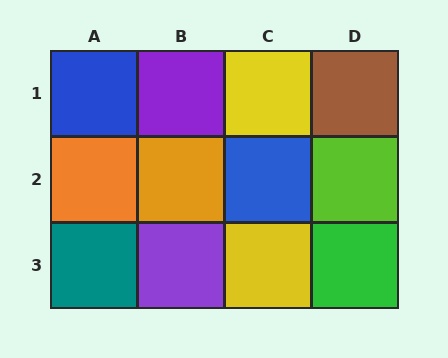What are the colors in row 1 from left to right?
Blue, purple, yellow, brown.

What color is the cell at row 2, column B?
Orange.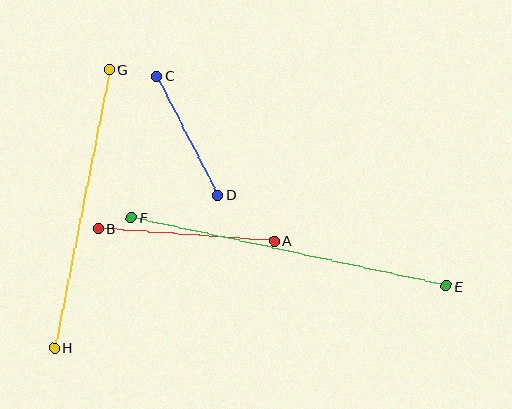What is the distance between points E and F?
The distance is approximately 322 pixels.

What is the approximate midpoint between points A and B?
The midpoint is at approximately (186, 235) pixels.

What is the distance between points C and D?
The distance is approximately 134 pixels.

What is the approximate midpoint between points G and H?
The midpoint is at approximately (82, 209) pixels.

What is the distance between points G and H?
The distance is approximately 284 pixels.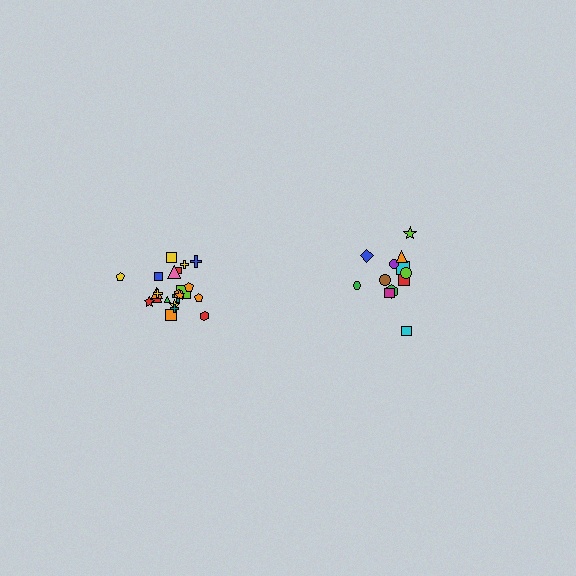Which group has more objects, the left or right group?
The left group.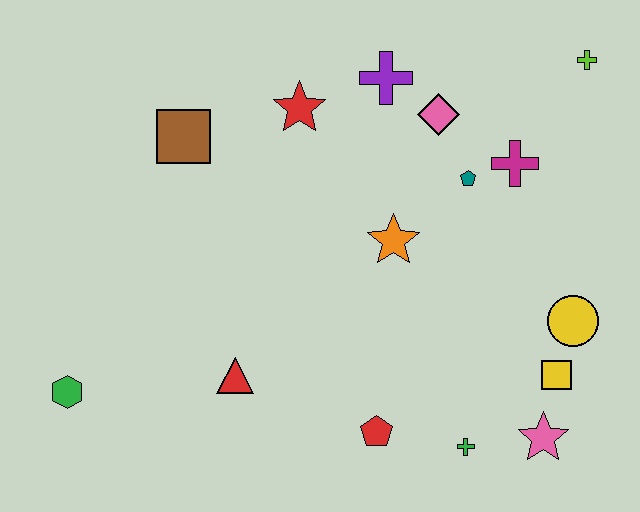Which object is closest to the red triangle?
The red pentagon is closest to the red triangle.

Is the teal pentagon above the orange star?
Yes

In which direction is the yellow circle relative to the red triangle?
The yellow circle is to the right of the red triangle.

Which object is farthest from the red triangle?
The lime cross is farthest from the red triangle.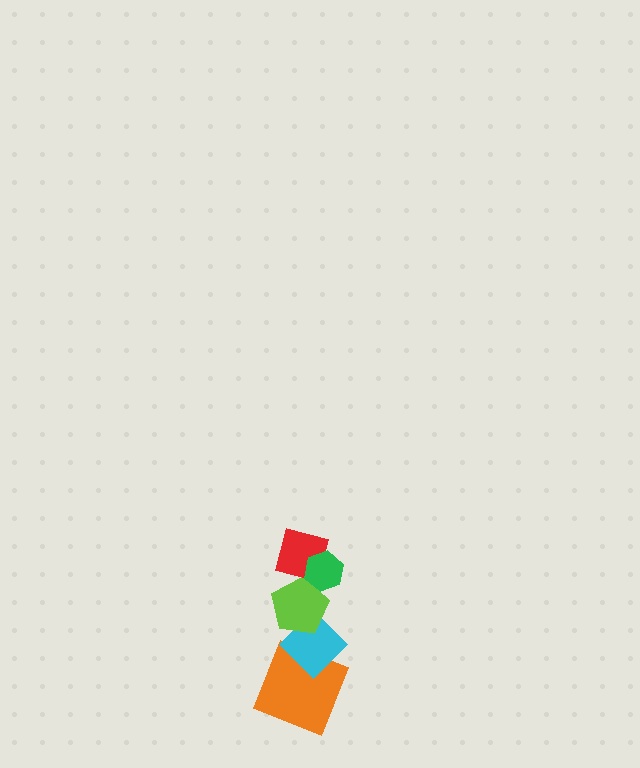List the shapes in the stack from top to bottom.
From top to bottom: the green hexagon, the red diamond, the lime pentagon, the cyan diamond, the orange square.